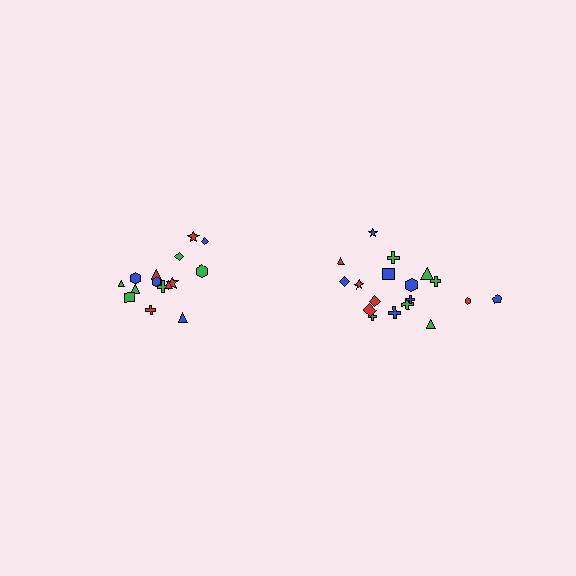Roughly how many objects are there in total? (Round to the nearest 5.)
Roughly 35 objects in total.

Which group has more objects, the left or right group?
The right group.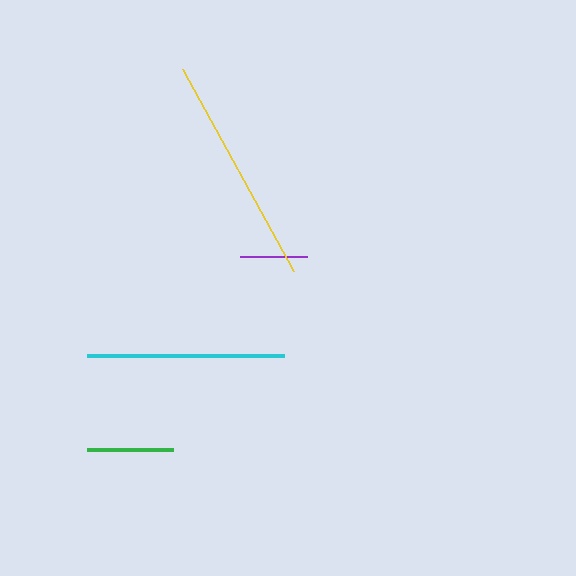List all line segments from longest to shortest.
From longest to shortest: yellow, cyan, green, purple.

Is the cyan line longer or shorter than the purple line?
The cyan line is longer than the purple line.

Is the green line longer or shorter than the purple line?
The green line is longer than the purple line.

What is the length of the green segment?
The green segment is approximately 87 pixels long.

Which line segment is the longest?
The yellow line is the longest at approximately 230 pixels.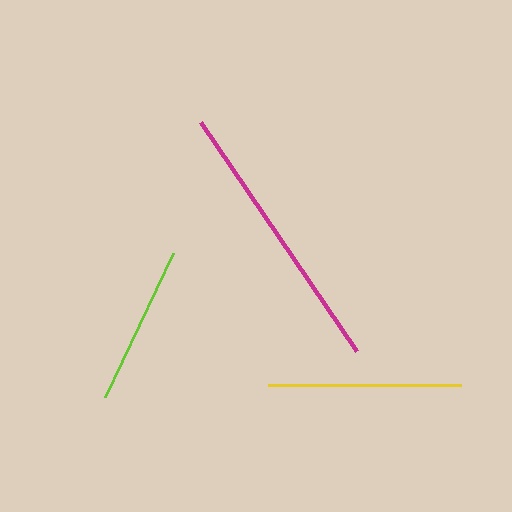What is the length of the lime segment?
The lime segment is approximately 160 pixels long.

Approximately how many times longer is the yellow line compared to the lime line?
The yellow line is approximately 1.2 times the length of the lime line.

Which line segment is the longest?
The magenta line is the longest at approximately 277 pixels.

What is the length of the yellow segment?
The yellow segment is approximately 193 pixels long.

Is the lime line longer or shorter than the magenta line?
The magenta line is longer than the lime line.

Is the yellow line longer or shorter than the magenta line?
The magenta line is longer than the yellow line.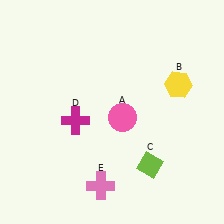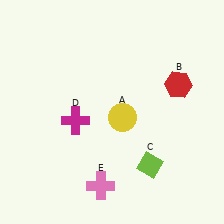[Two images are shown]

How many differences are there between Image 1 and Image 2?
There are 2 differences between the two images.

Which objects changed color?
A changed from pink to yellow. B changed from yellow to red.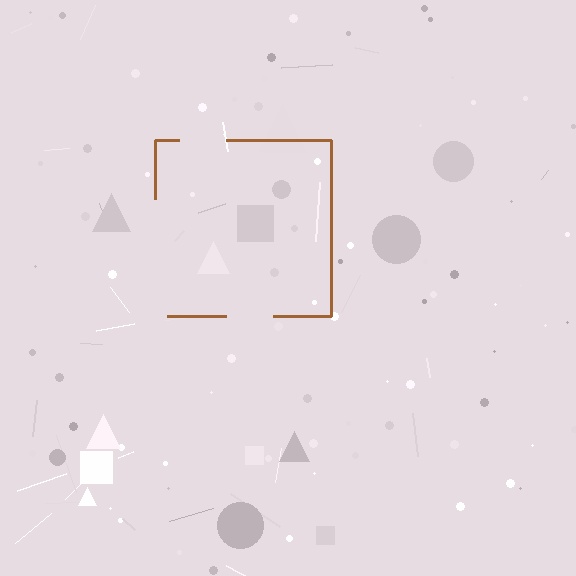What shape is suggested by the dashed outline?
The dashed outline suggests a square.